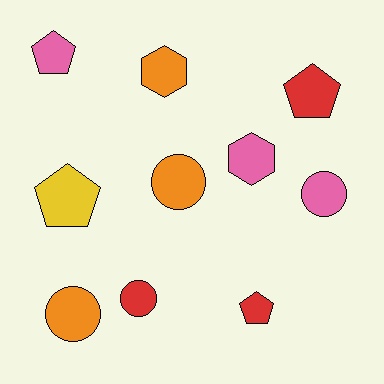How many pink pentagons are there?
There is 1 pink pentagon.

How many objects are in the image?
There are 10 objects.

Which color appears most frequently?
Orange, with 3 objects.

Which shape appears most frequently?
Circle, with 4 objects.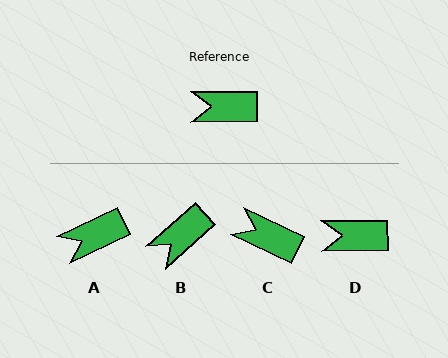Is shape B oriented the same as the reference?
No, it is off by about 41 degrees.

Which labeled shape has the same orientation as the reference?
D.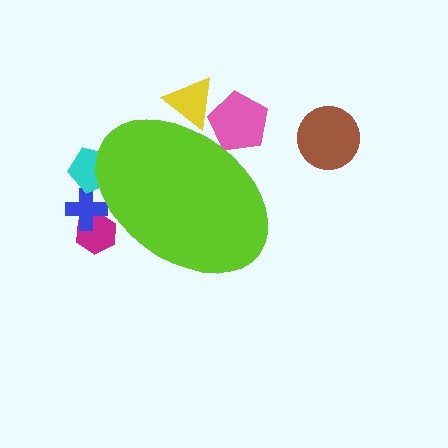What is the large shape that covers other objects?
A lime ellipse.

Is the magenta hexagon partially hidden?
Yes, the magenta hexagon is partially hidden behind the lime ellipse.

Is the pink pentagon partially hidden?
Yes, the pink pentagon is partially hidden behind the lime ellipse.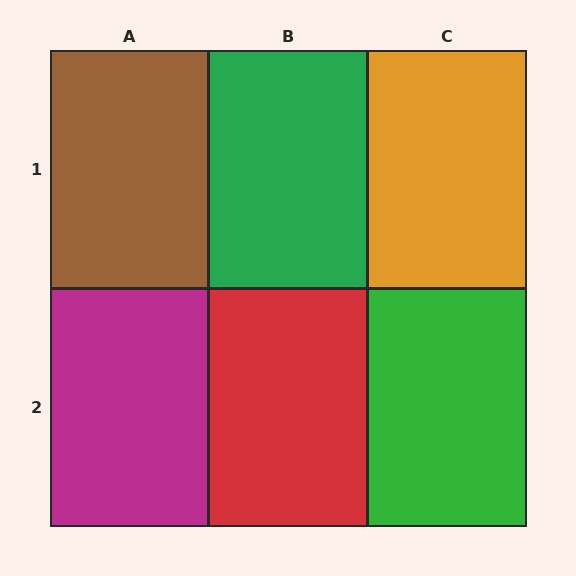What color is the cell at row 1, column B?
Green.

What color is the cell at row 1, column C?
Orange.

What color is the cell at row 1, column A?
Brown.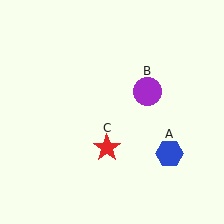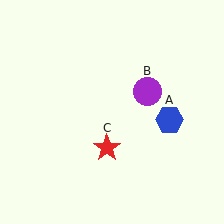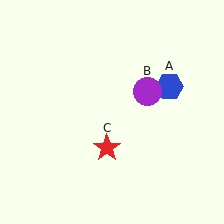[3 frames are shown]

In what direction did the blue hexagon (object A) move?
The blue hexagon (object A) moved up.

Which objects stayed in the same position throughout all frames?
Purple circle (object B) and red star (object C) remained stationary.